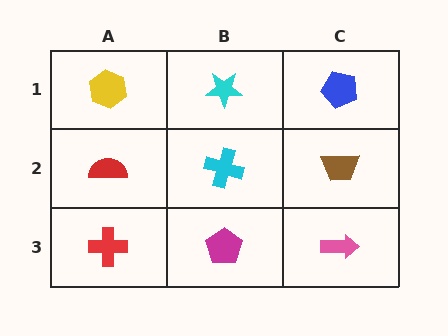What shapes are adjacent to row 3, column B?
A cyan cross (row 2, column B), a red cross (row 3, column A), a pink arrow (row 3, column C).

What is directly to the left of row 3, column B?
A red cross.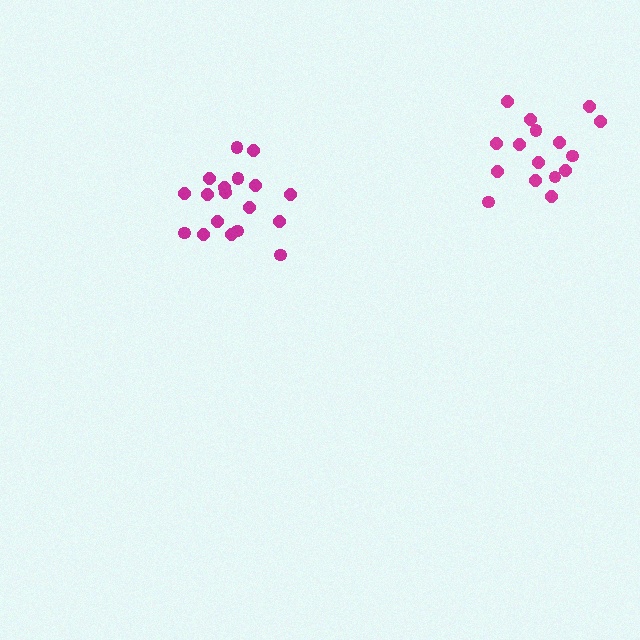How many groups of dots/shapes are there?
There are 2 groups.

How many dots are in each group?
Group 1: 16 dots, Group 2: 18 dots (34 total).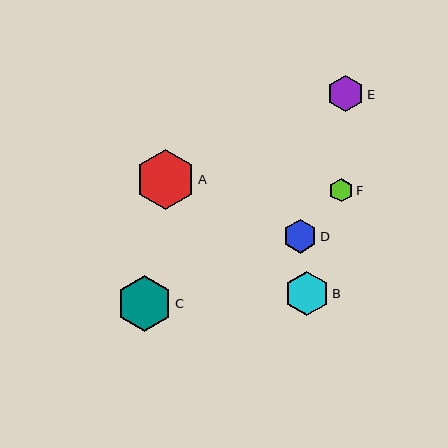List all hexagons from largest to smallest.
From largest to smallest: A, C, B, E, D, F.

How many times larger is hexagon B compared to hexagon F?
Hexagon B is approximately 1.9 times the size of hexagon F.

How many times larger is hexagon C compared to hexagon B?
Hexagon C is approximately 1.2 times the size of hexagon B.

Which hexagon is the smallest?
Hexagon F is the smallest with a size of approximately 24 pixels.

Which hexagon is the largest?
Hexagon A is the largest with a size of approximately 59 pixels.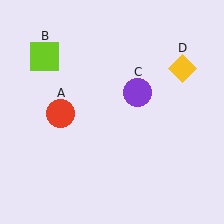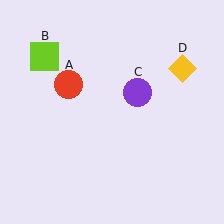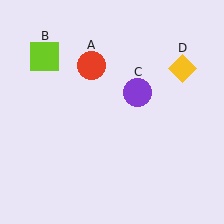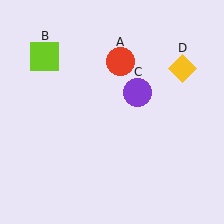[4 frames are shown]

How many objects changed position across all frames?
1 object changed position: red circle (object A).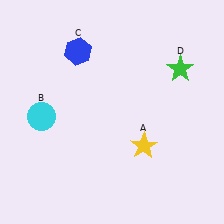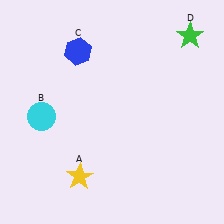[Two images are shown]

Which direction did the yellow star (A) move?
The yellow star (A) moved left.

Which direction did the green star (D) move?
The green star (D) moved up.